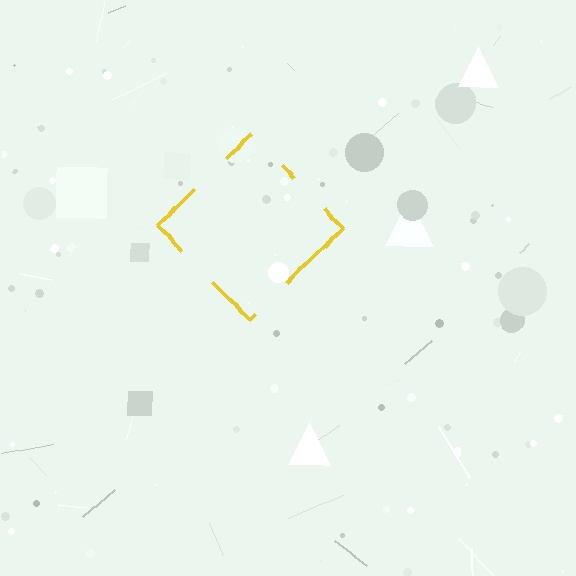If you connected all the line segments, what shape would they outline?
They would outline a diamond.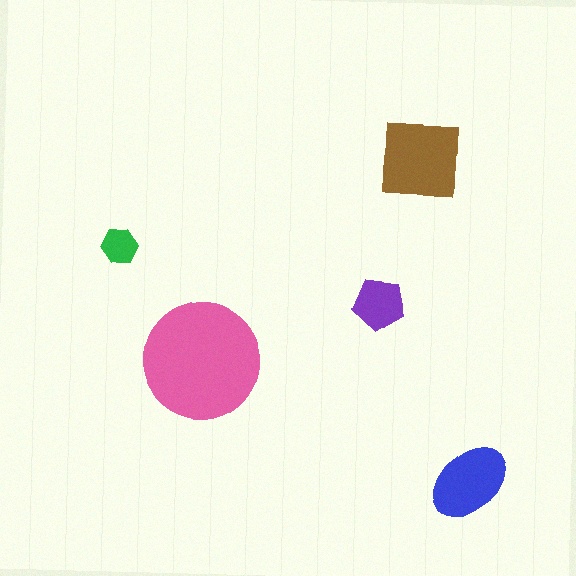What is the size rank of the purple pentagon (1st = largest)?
4th.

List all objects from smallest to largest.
The green hexagon, the purple pentagon, the blue ellipse, the brown square, the pink circle.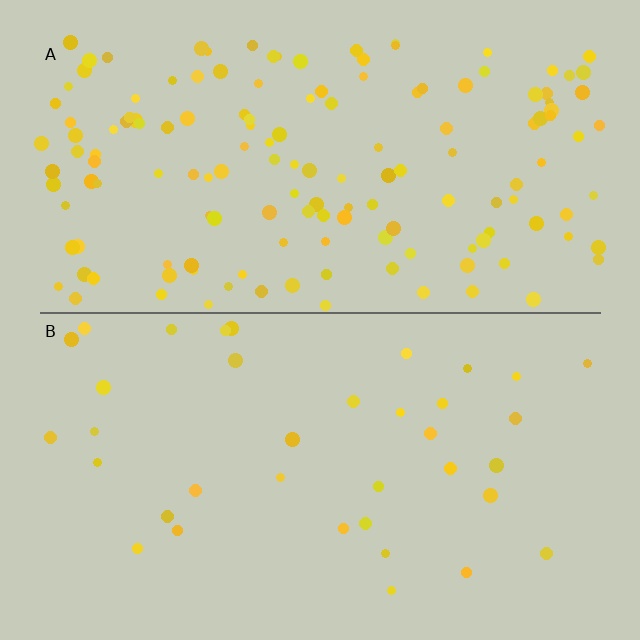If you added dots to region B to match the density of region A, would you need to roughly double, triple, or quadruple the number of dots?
Approximately quadruple.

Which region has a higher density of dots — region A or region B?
A (the top).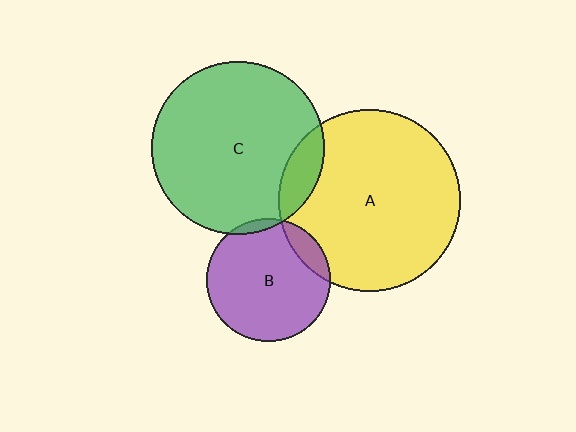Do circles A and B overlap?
Yes.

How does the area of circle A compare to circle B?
Approximately 2.2 times.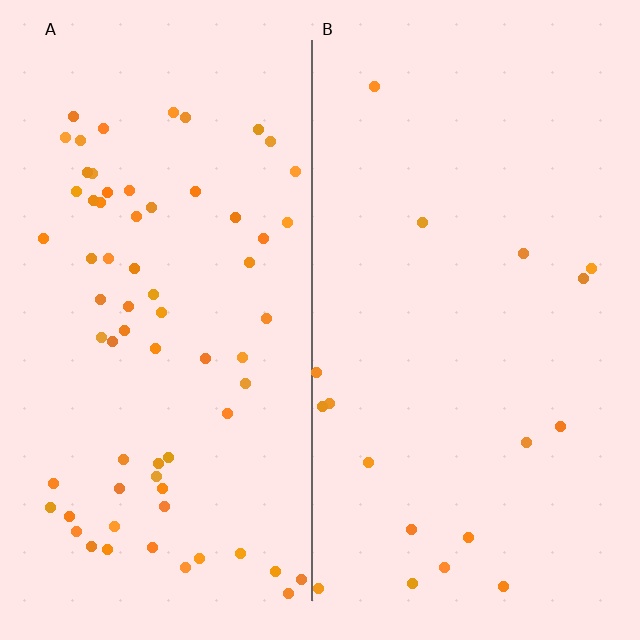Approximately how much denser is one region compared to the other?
Approximately 3.8× — region A over region B.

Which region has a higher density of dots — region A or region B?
A (the left).